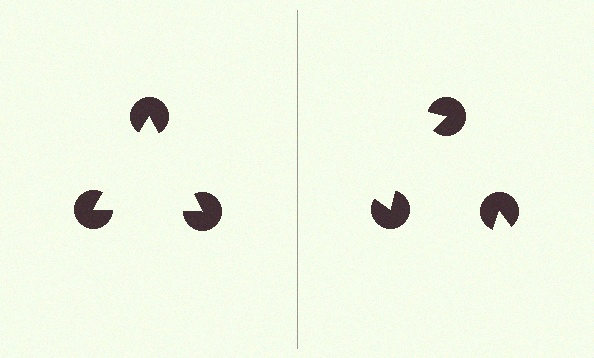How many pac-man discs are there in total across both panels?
6 — 3 on each side.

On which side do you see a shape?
An illusory triangle appears on the left side. On the right side the wedge cuts are rotated, so no coherent shape forms.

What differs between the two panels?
The pac-man discs are positioned identically on both sides; only the wedge orientations differ. On the left they align to a triangle; on the right they are misaligned.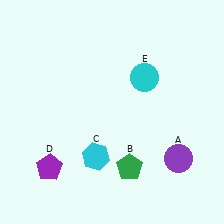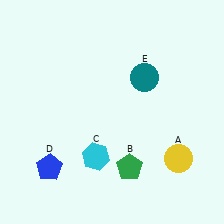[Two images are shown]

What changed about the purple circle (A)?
In Image 1, A is purple. In Image 2, it changed to yellow.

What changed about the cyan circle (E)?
In Image 1, E is cyan. In Image 2, it changed to teal.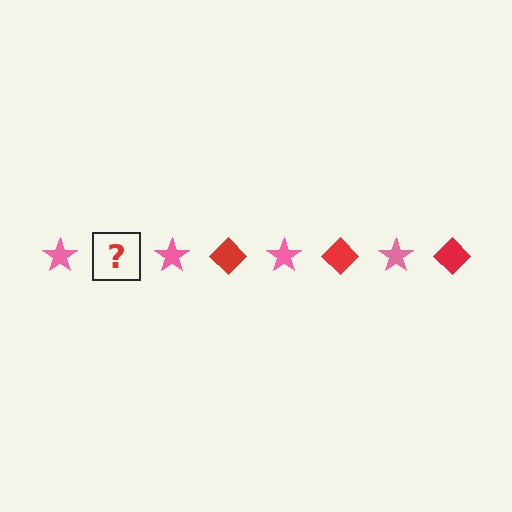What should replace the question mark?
The question mark should be replaced with a red diamond.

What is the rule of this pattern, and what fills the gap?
The rule is that the pattern alternates between pink star and red diamond. The gap should be filled with a red diamond.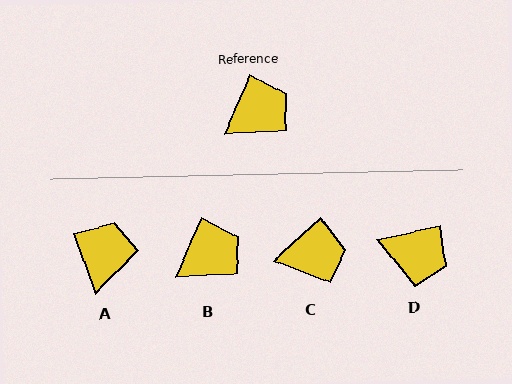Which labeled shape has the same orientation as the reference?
B.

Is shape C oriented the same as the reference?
No, it is off by about 24 degrees.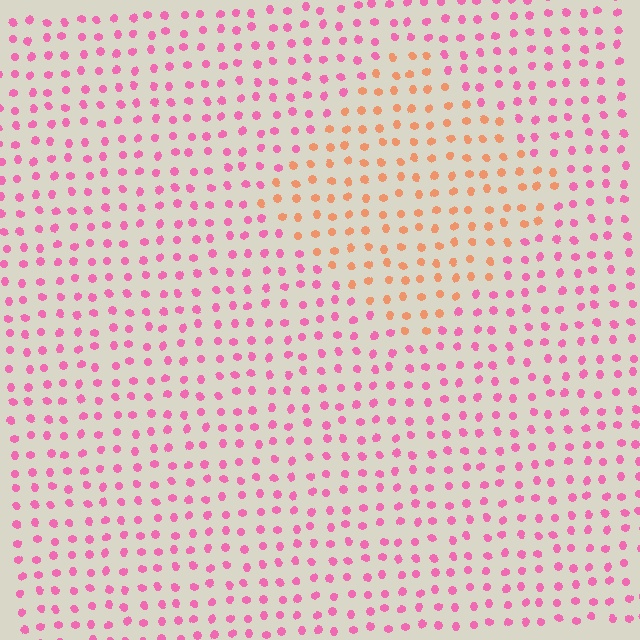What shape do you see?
I see a diamond.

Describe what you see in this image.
The image is filled with small pink elements in a uniform arrangement. A diamond-shaped region is visible where the elements are tinted to a slightly different hue, forming a subtle color boundary.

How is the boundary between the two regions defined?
The boundary is defined purely by a slight shift in hue (about 52 degrees). Spacing, size, and orientation are identical on both sides.